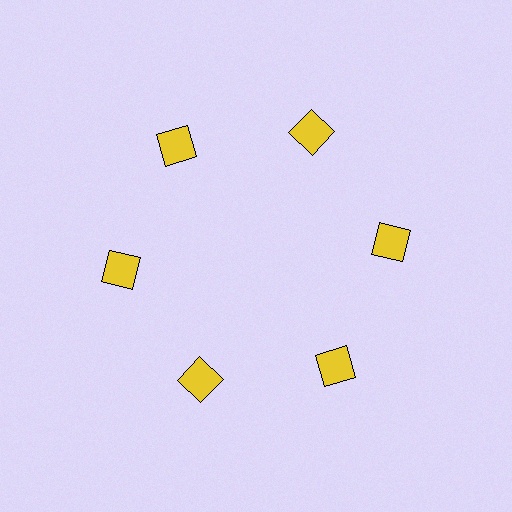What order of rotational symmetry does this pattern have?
This pattern has 6-fold rotational symmetry.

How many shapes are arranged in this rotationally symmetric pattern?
There are 6 shapes, arranged in 6 groups of 1.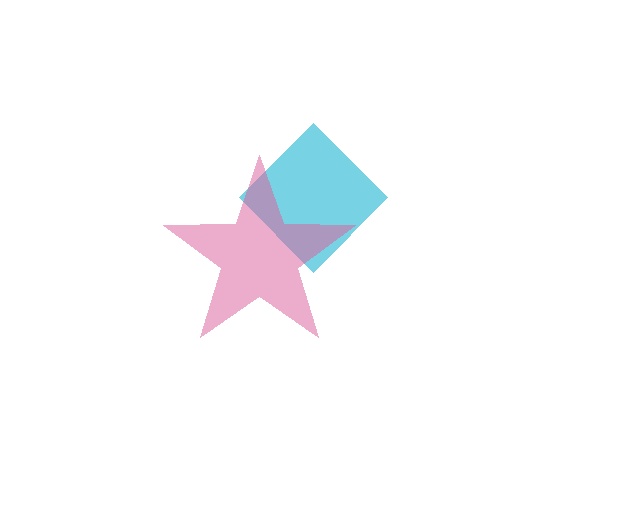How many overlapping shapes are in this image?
There are 2 overlapping shapes in the image.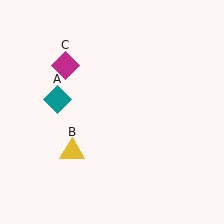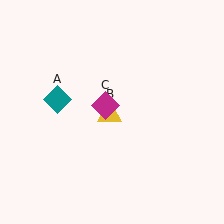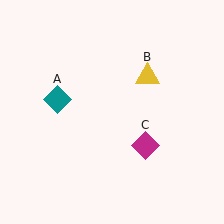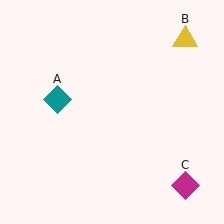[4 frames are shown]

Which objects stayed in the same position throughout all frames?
Teal diamond (object A) remained stationary.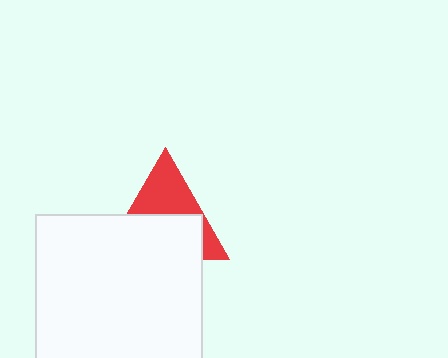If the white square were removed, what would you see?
You would see the complete red triangle.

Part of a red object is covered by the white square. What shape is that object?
It is a triangle.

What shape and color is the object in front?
The object in front is a white square.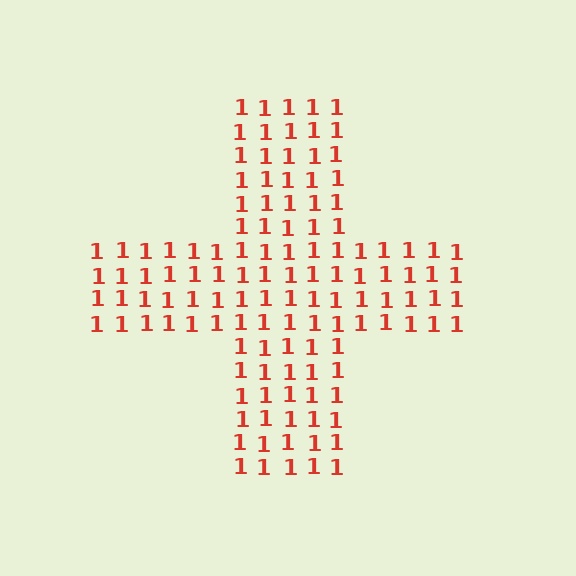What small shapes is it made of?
It is made of small digit 1's.